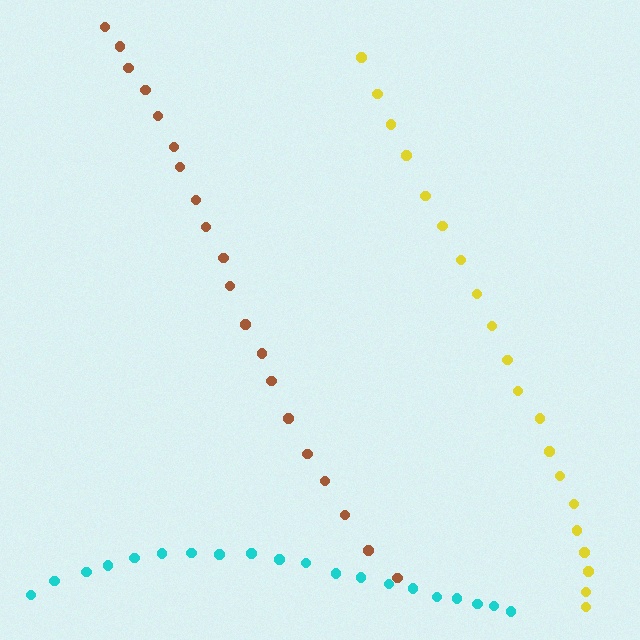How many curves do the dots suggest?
There are 3 distinct paths.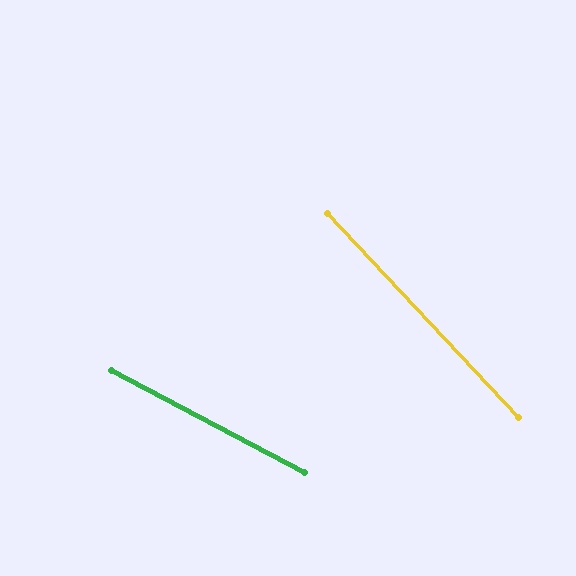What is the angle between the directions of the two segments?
Approximately 19 degrees.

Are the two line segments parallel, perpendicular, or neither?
Neither parallel nor perpendicular — they differ by about 19°.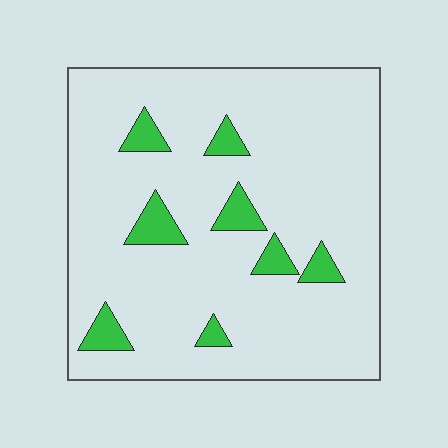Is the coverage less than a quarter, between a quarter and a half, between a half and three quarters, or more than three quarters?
Less than a quarter.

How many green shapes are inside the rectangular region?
8.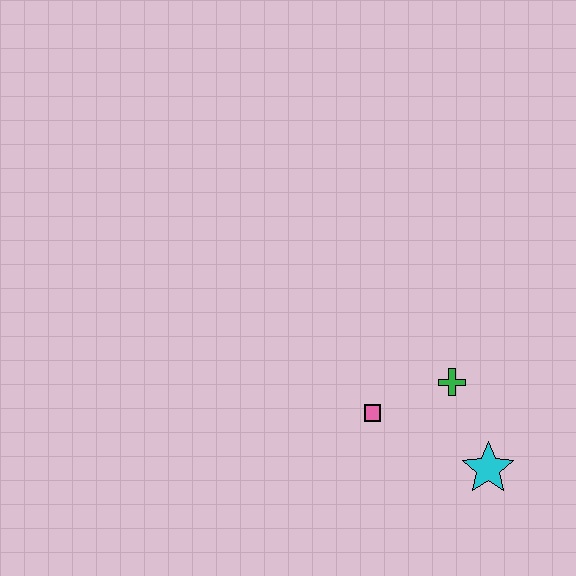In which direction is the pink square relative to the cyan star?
The pink square is to the left of the cyan star.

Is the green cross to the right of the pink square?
Yes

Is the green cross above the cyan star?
Yes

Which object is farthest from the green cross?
The cyan star is farthest from the green cross.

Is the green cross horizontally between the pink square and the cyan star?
Yes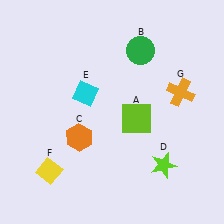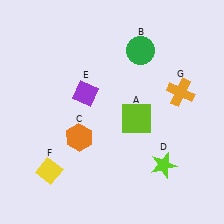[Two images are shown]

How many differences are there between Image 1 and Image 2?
There is 1 difference between the two images.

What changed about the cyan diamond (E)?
In Image 1, E is cyan. In Image 2, it changed to purple.